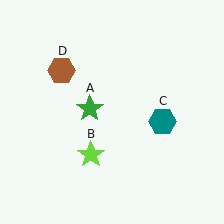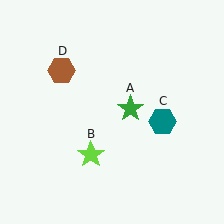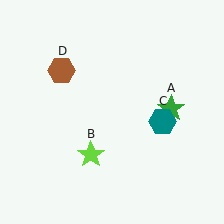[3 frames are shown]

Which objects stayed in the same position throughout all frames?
Lime star (object B) and teal hexagon (object C) and brown hexagon (object D) remained stationary.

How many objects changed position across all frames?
1 object changed position: green star (object A).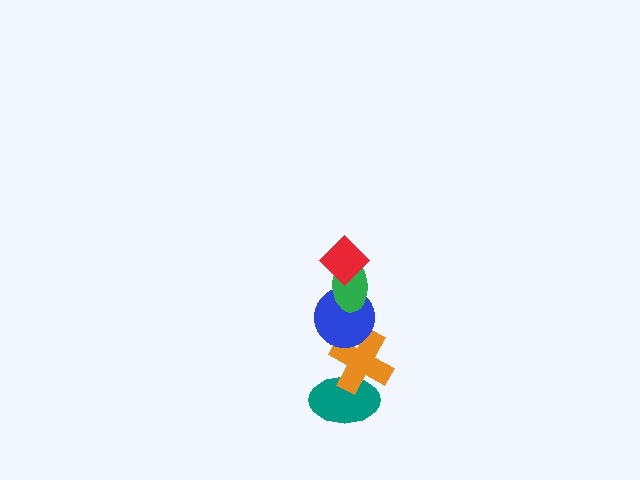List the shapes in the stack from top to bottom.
From top to bottom: the red diamond, the green ellipse, the blue circle, the orange cross, the teal ellipse.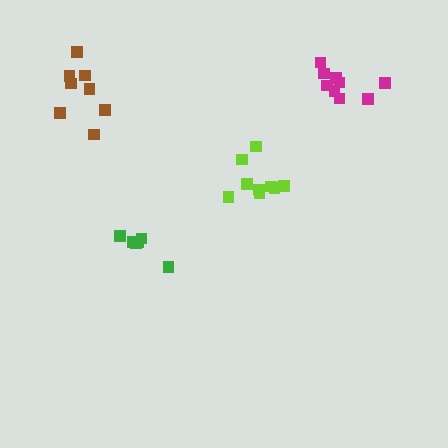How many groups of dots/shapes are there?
There are 4 groups.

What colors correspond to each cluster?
The clusters are colored: green, lime, magenta, brown.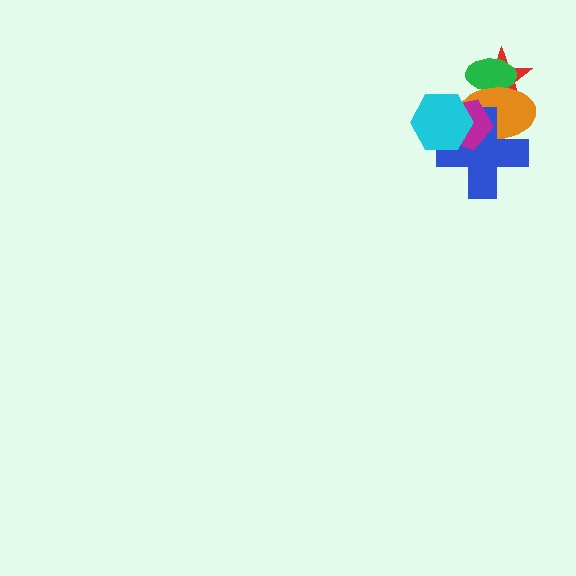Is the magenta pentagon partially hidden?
Yes, it is partially covered by another shape.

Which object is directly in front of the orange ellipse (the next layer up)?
The blue cross is directly in front of the orange ellipse.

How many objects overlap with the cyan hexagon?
3 objects overlap with the cyan hexagon.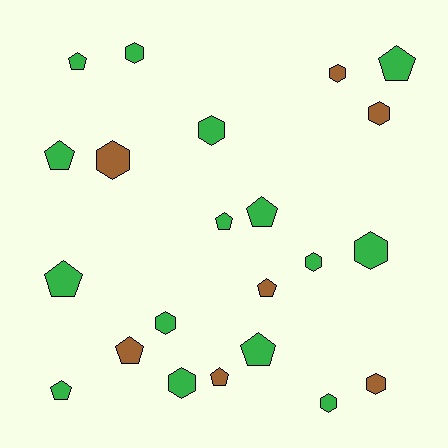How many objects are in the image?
There are 22 objects.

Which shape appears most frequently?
Hexagon, with 11 objects.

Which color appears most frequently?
Green, with 15 objects.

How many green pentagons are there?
There are 8 green pentagons.